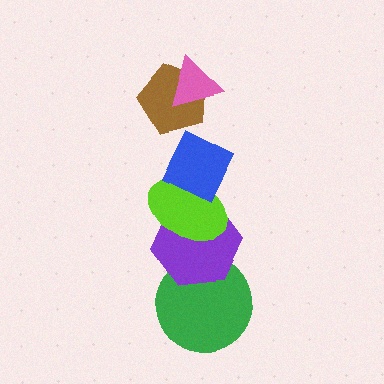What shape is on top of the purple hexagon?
The lime ellipse is on top of the purple hexagon.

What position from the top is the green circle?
The green circle is 6th from the top.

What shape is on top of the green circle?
The purple hexagon is on top of the green circle.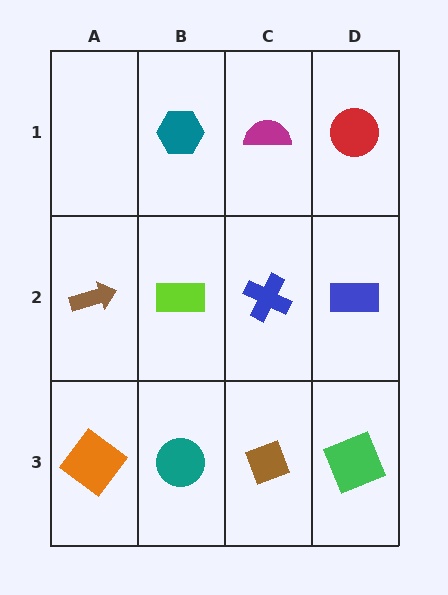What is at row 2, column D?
A blue rectangle.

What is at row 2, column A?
A brown arrow.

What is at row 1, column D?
A red circle.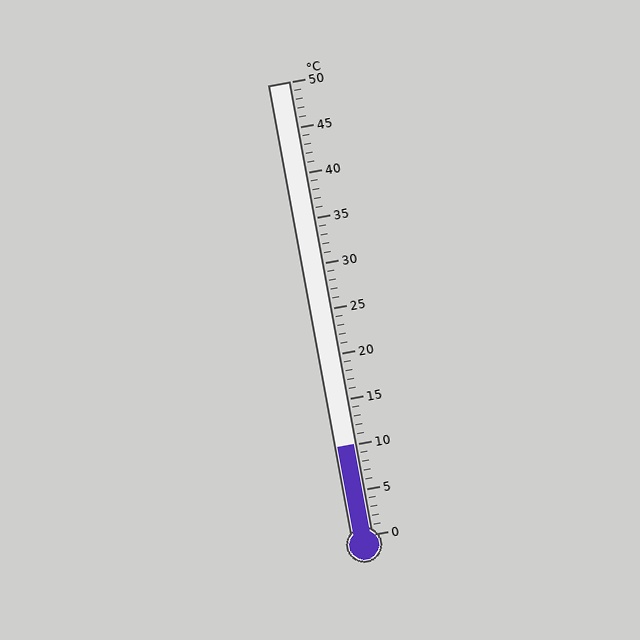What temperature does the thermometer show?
The thermometer shows approximately 10°C.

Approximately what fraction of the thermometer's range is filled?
The thermometer is filled to approximately 20% of its range.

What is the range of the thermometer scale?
The thermometer scale ranges from 0°C to 50°C.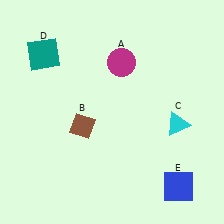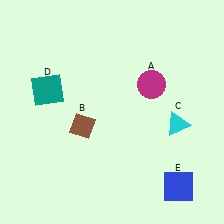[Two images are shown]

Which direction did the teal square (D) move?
The teal square (D) moved down.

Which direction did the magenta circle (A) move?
The magenta circle (A) moved right.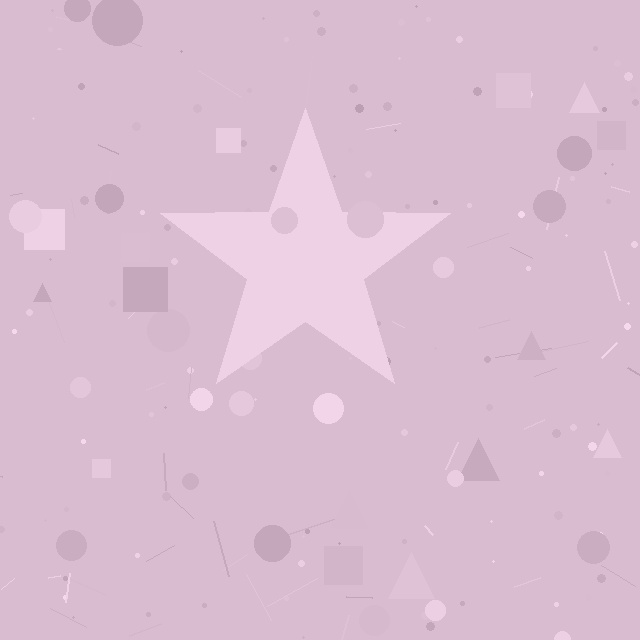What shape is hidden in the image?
A star is hidden in the image.